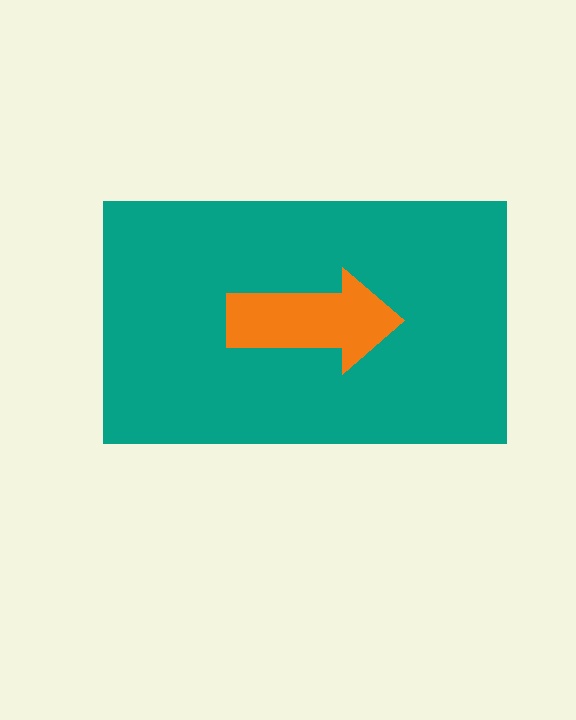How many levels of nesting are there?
2.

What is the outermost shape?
The teal rectangle.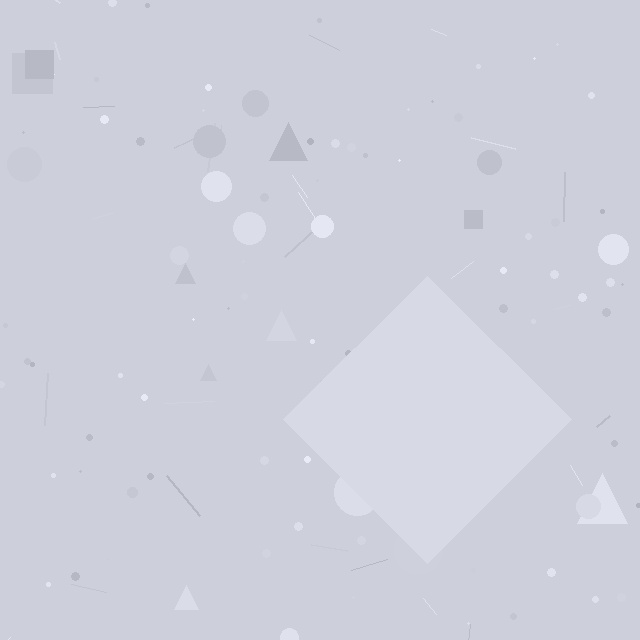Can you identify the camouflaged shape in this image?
The camouflaged shape is a diamond.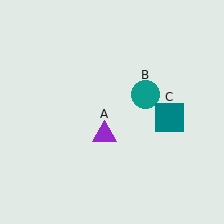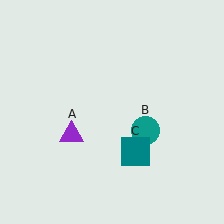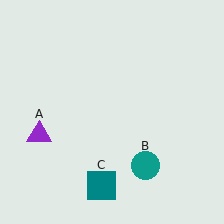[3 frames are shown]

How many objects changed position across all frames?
3 objects changed position: purple triangle (object A), teal circle (object B), teal square (object C).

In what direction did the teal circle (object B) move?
The teal circle (object B) moved down.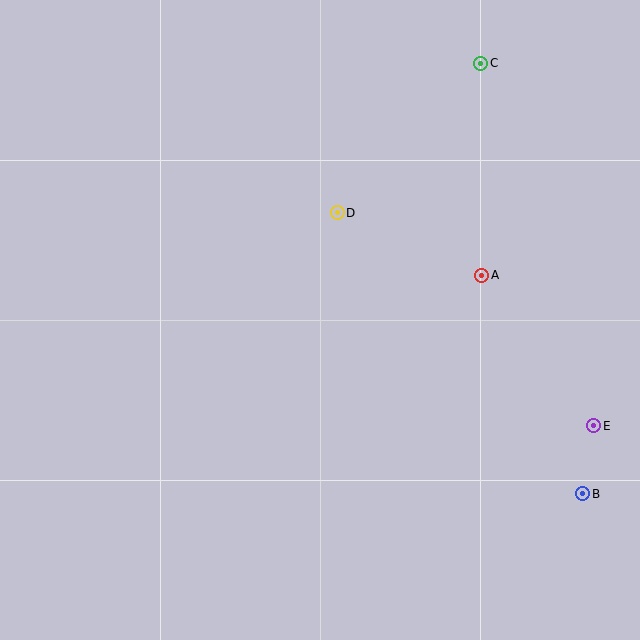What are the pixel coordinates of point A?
Point A is at (482, 275).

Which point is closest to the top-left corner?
Point D is closest to the top-left corner.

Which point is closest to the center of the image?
Point D at (337, 213) is closest to the center.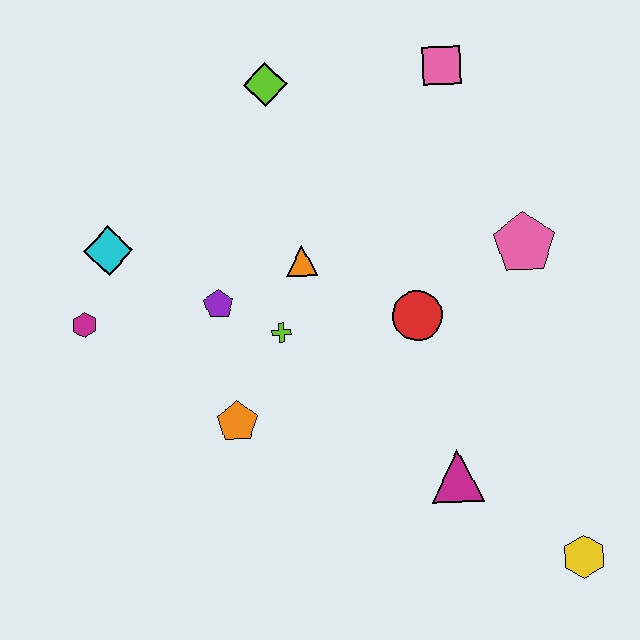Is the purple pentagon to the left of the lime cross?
Yes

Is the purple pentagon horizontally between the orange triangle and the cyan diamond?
Yes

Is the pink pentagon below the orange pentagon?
No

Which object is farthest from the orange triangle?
The yellow hexagon is farthest from the orange triangle.